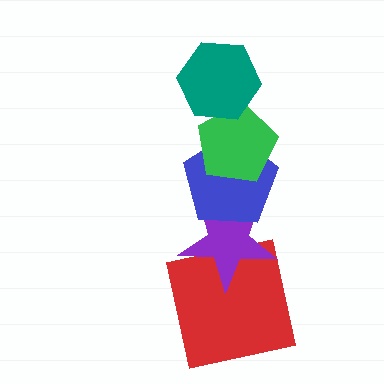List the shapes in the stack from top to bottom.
From top to bottom: the teal hexagon, the green pentagon, the blue pentagon, the purple star, the red square.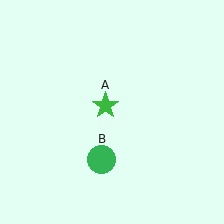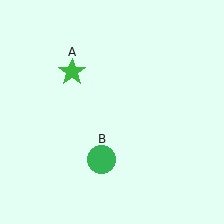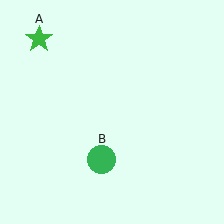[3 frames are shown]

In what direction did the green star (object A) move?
The green star (object A) moved up and to the left.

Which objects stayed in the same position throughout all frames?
Green circle (object B) remained stationary.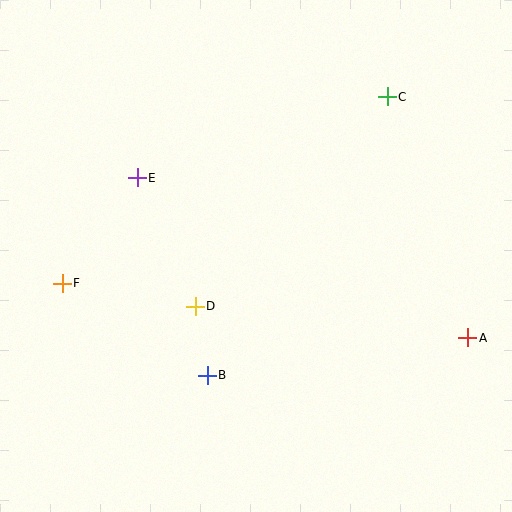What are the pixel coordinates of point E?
Point E is at (137, 178).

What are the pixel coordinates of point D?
Point D is at (195, 306).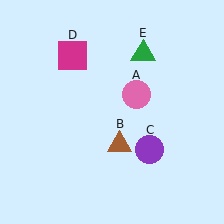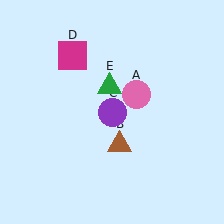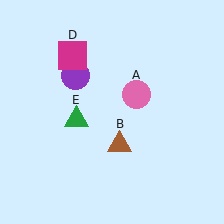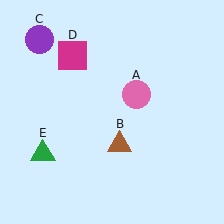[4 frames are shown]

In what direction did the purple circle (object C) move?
The purple circle (object C) moved up and to the left.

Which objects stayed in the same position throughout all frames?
Pink circle (object A) and brown triangle (object B) and magenta square (object D) remained stationary.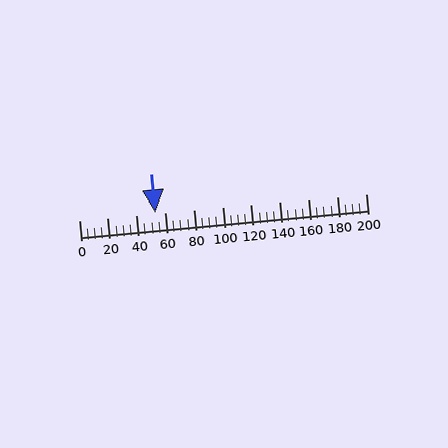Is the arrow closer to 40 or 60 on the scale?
The arrow is closer to 60.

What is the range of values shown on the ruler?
The ruler shows values from 0 to 200.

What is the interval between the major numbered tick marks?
The major tick marks are spaced 20 units apart.